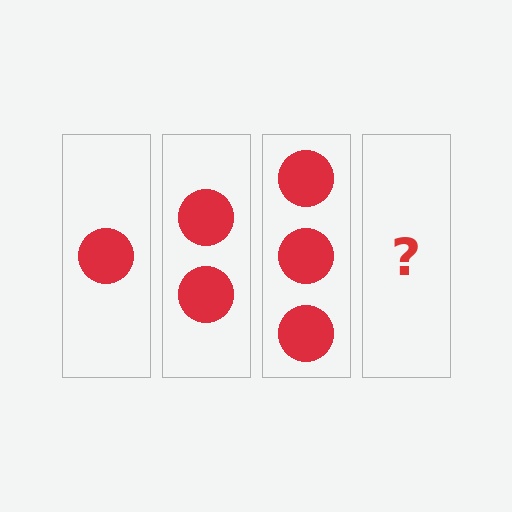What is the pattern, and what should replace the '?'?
The pattern is that each step adds one more circle. The '?' should be 4 circles.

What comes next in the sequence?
The next element should be 4 circles.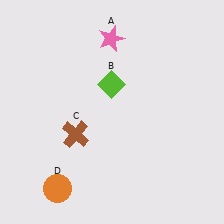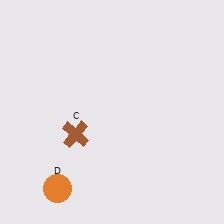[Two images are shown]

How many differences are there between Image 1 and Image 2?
There are 2 differences between the two images.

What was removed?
The pink star (A), the lime diamond (B) were removed in Image 2.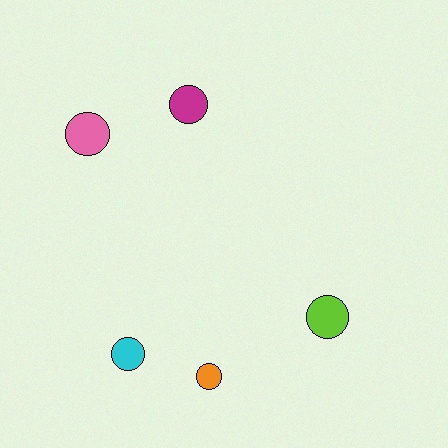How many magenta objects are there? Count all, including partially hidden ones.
There is 1 magenta object.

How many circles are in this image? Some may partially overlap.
There are 5 circles.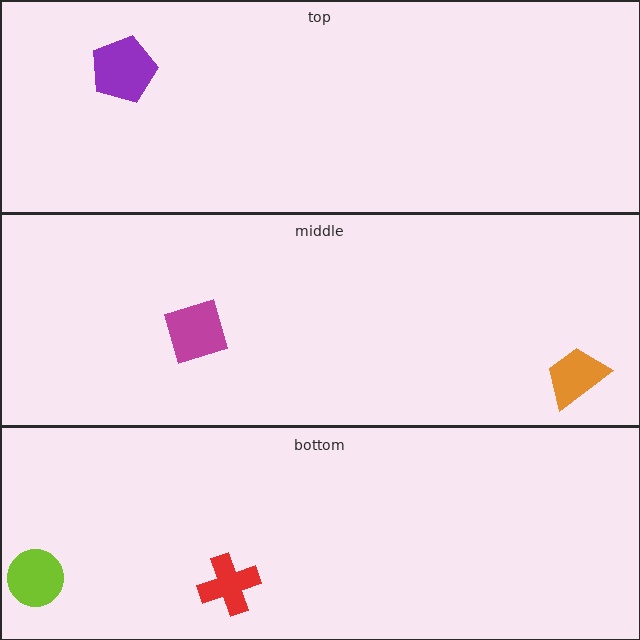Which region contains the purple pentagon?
The top region.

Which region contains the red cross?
The bottom region.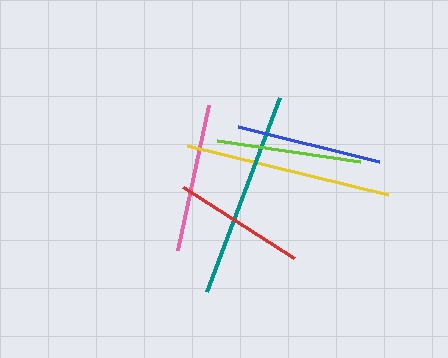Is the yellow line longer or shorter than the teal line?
The teal line is longer than the yellow line.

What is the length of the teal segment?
The teal segment is approximately 207 pixels long.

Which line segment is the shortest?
The red line is the shortest at approximately 132 pixels.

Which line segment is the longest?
The teal line is the longest at approximately 207 pixels.